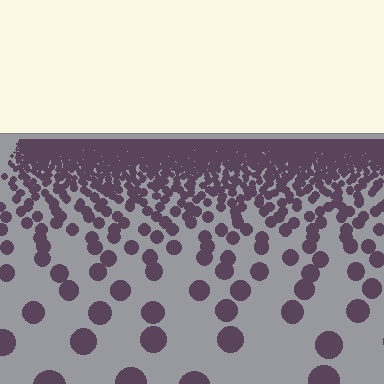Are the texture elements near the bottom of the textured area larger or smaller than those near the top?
Larger. Near the bottom, elements are closer to the viewer and appear at a bigger on-screen size.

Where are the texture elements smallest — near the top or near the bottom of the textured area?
Near the top.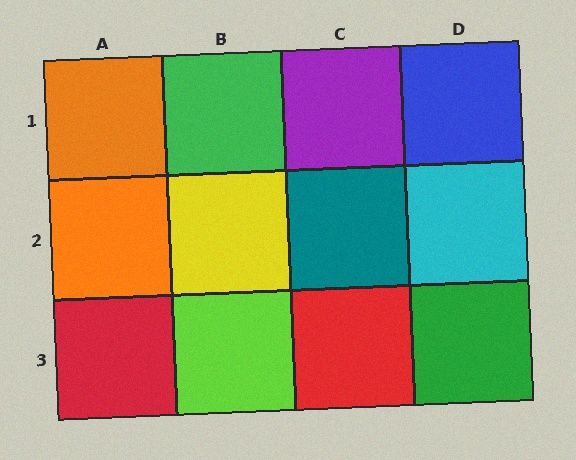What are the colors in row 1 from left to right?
Orange, green, purple, blue.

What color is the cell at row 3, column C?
Red.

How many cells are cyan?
1 cell is cyan.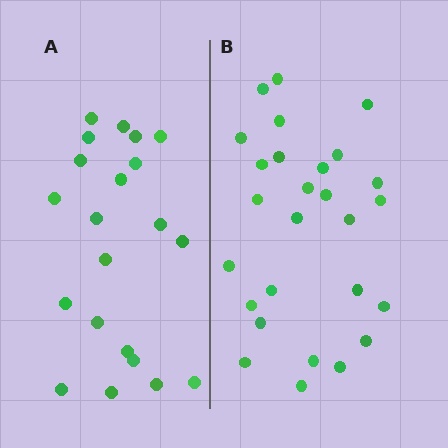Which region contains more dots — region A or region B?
Region B (the right region) has more dots.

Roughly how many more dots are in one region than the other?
Region B has about 6 more dots than region A.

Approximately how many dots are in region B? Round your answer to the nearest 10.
About 30 dots. (The exact count is 27, which rounds to 30.)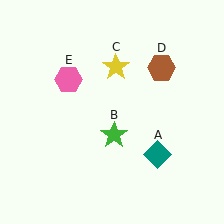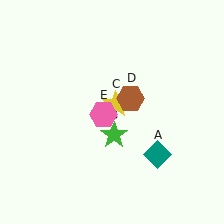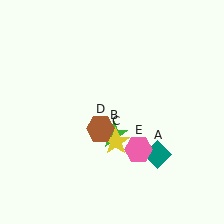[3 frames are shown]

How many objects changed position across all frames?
3 objects changed position: yellow star (object C), brown hexagon (object D), pink hexagon (object E).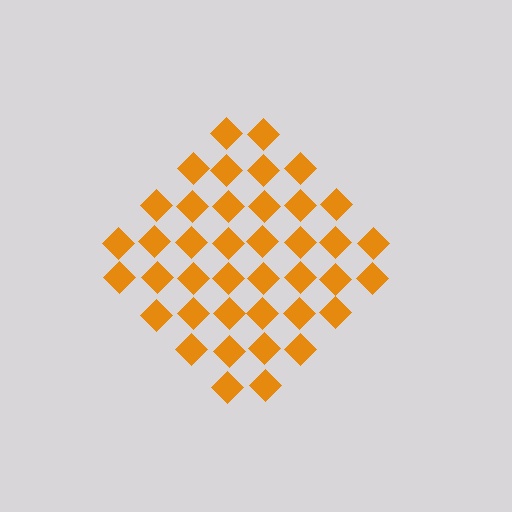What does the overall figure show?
The overall figure shows a diamond.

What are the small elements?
The small elements are diamonds.